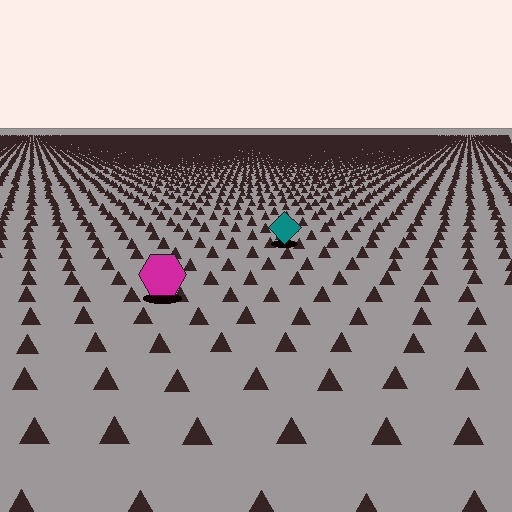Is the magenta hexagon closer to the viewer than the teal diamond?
Yes. The magenta hexagon is closer — you can tell from the texture gradient: the ground texture is coarser near it.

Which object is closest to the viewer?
The magenta hexagon is closest. The texture marks near it are larger and more spread out.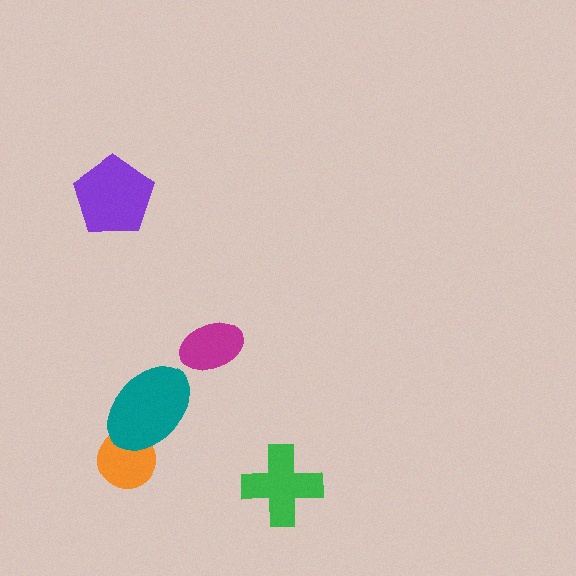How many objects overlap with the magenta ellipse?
0 objects overlap with the magenta ellipse.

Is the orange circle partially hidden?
Yes, it is partially covered by another shape.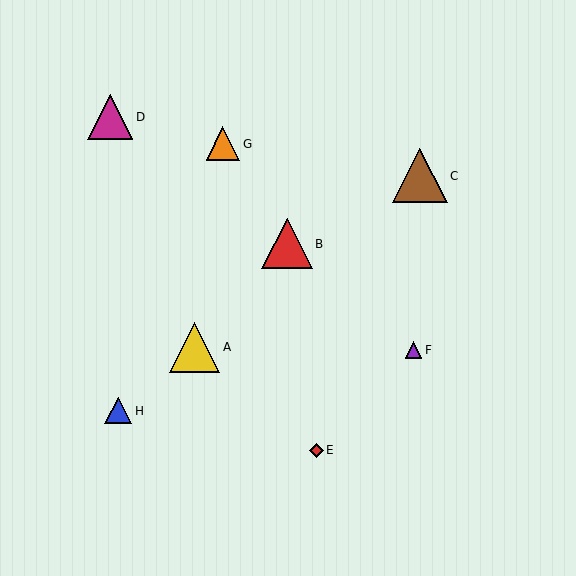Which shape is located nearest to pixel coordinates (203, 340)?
The yellow triangle (labeled A) at (195, 347) is nearest to that location.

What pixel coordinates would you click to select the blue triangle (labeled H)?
Click at (118, 411) to select the blue triangle H.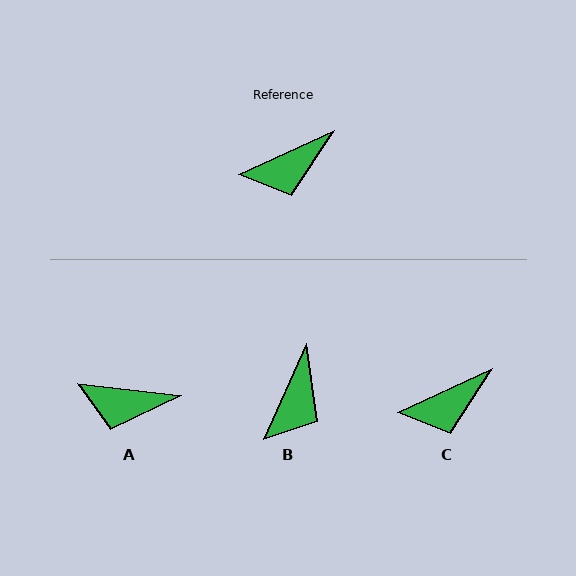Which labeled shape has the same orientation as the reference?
C.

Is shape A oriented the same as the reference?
No, it is off by about 31 degrees.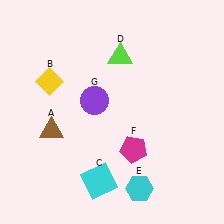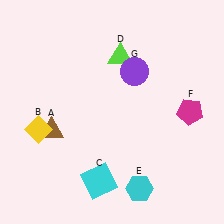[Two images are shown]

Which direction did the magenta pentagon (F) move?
The magenta pentagon (F) moved right.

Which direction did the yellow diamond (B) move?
The yellow diamond (B) moved down.